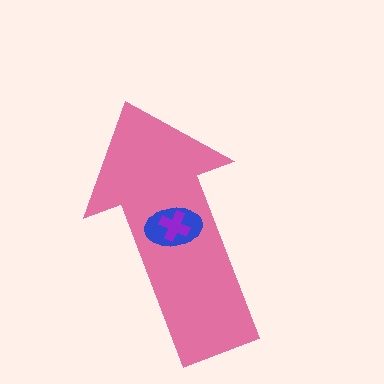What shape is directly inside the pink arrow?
The blue ellipse.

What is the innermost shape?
The purple cross.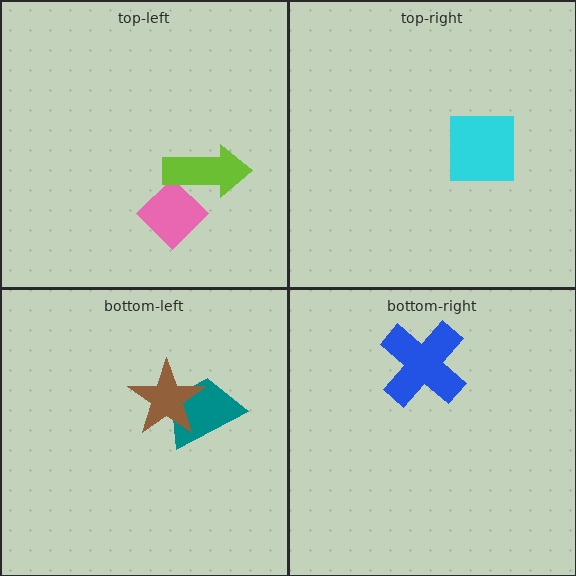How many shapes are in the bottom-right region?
1.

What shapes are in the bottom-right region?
The blue cross.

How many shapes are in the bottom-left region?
2.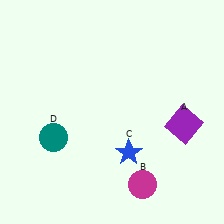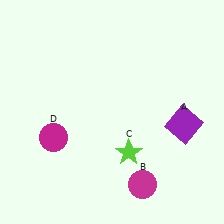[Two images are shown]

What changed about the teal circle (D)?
In Image 1, D is teal. In Image 2, it changed to magenta.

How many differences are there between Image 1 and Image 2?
There are 2 differences between the two images.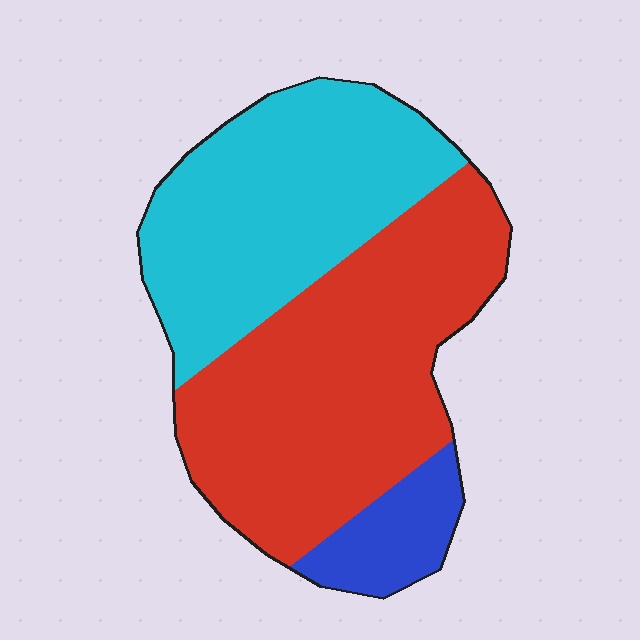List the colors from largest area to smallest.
From largest to smallest: red, cyan, blue.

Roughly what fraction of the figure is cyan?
Cyan takes up about two fifths (2/5) of the figure.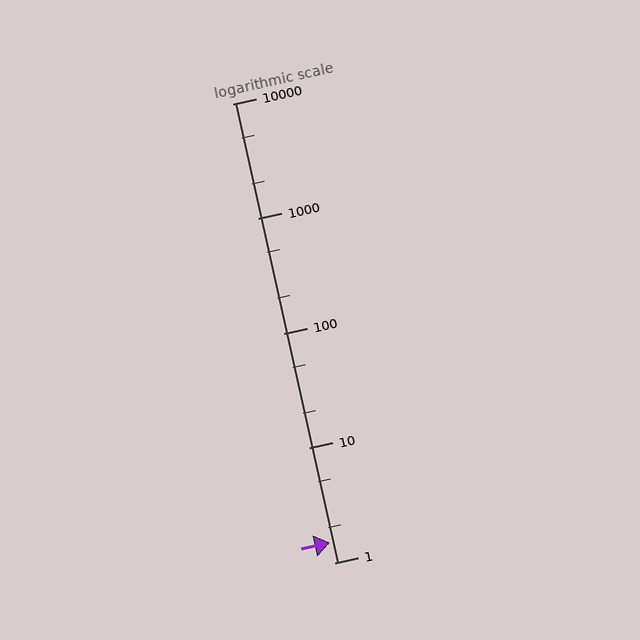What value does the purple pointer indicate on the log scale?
The pointer indicates approximately 1.5.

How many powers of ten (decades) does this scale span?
The scale spans 4 decades, from 1 to 10000.